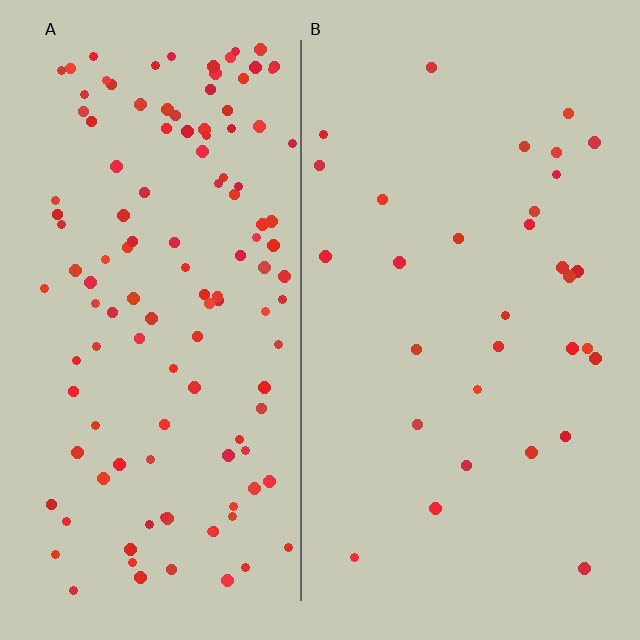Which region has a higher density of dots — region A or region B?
A (the left).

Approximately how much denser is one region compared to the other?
Approximately 3.9× — region A over region B.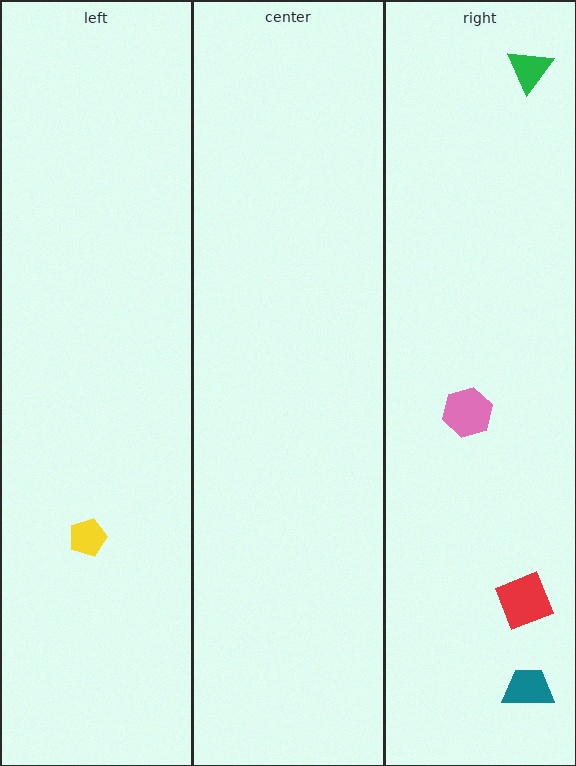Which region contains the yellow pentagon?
The left region.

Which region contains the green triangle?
The right region.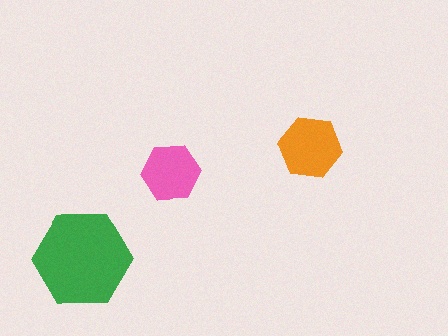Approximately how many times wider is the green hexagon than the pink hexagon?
About 1.5 times wider.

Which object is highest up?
The orange hexagon is topmost.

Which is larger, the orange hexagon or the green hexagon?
The green one.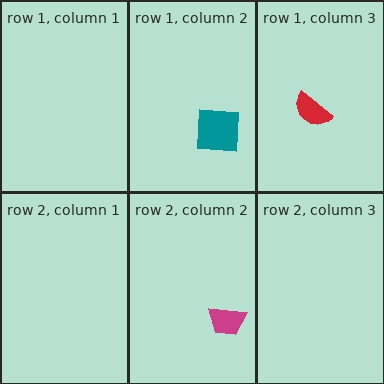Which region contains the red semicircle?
The row 1, column 3 region.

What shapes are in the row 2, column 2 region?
The magenta trapezoid.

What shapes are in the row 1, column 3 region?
The red semicircle.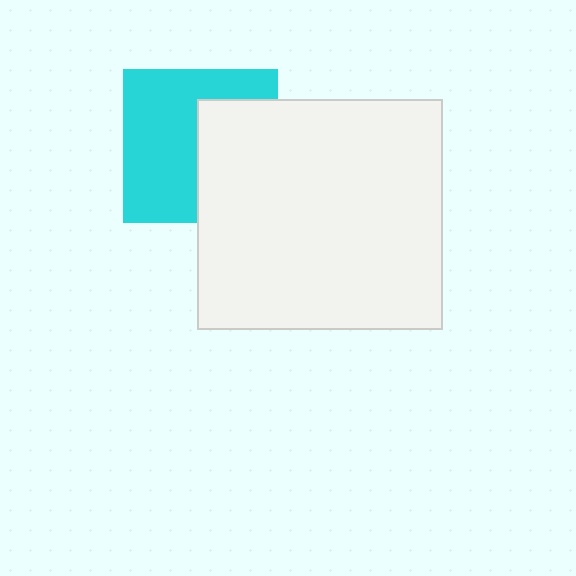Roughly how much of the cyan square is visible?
About half of it is visible (roughly 58%).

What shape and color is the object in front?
The object in front is a white rectangle.